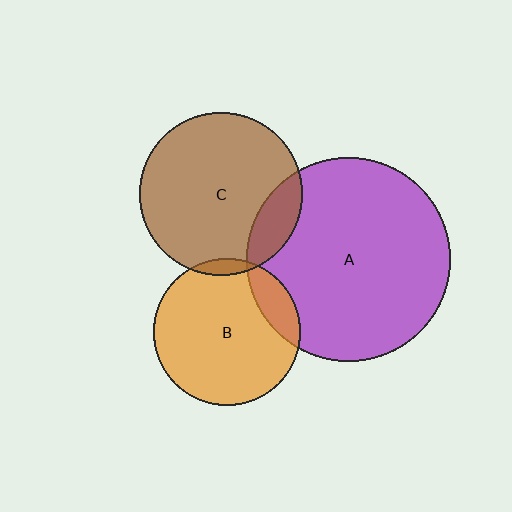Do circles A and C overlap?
Yes.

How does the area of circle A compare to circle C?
Approximately 1.5 times.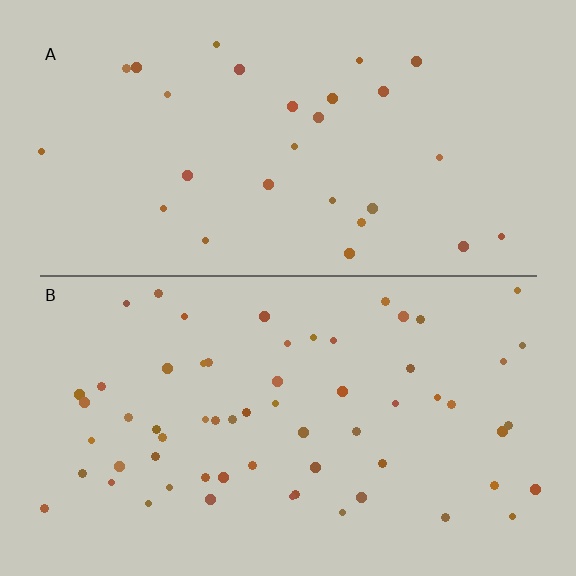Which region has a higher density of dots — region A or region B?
B (the bottom).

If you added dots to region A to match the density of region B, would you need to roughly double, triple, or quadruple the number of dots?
Approximately double.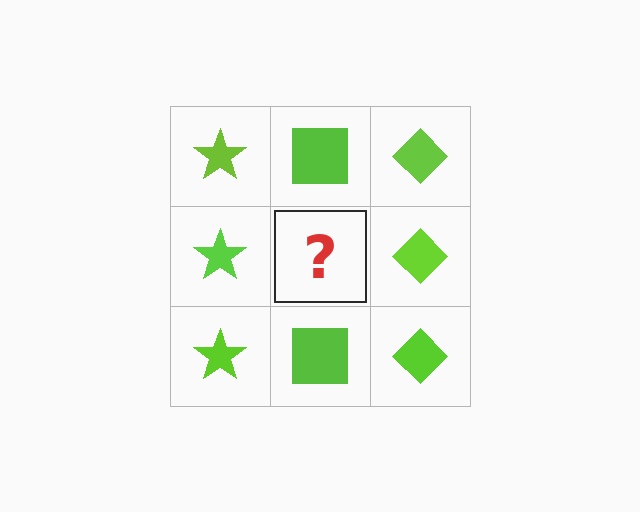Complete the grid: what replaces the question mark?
The question mark should be replaced with a lime square.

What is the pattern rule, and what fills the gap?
The rule is that each column has a consistent shape. The gap should be filled with a lime square.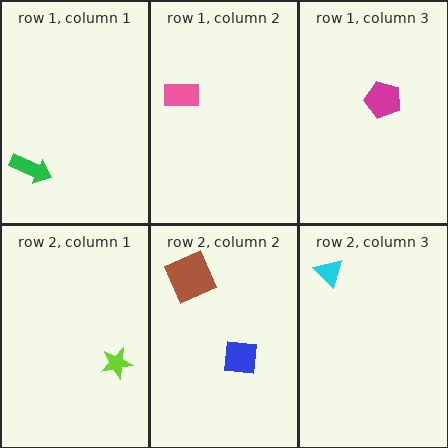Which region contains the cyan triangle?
The row 2, column 3 region.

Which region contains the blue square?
The row 2, column 2 region.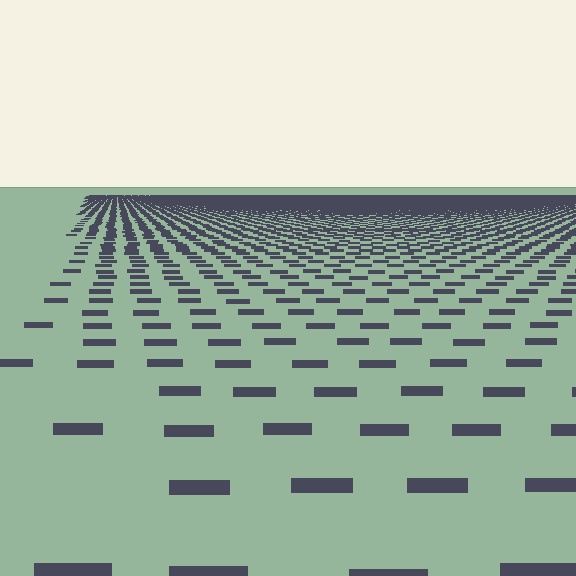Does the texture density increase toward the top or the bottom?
Density increases toward the top.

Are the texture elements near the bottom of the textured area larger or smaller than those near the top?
Larger. Near the bottom, elements are closer to the viewer and appear at a bigger on-screen size.